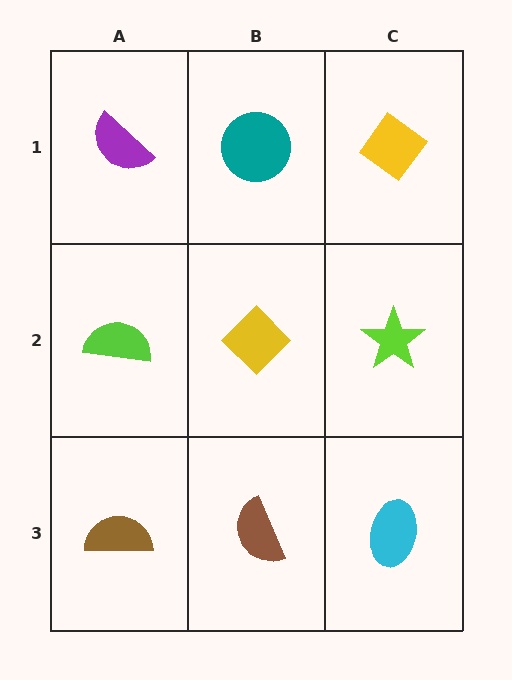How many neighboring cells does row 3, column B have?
3.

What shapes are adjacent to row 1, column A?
A lime semicircle (row 2, column A), a teal circle (row 1, column B).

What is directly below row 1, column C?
A lime star.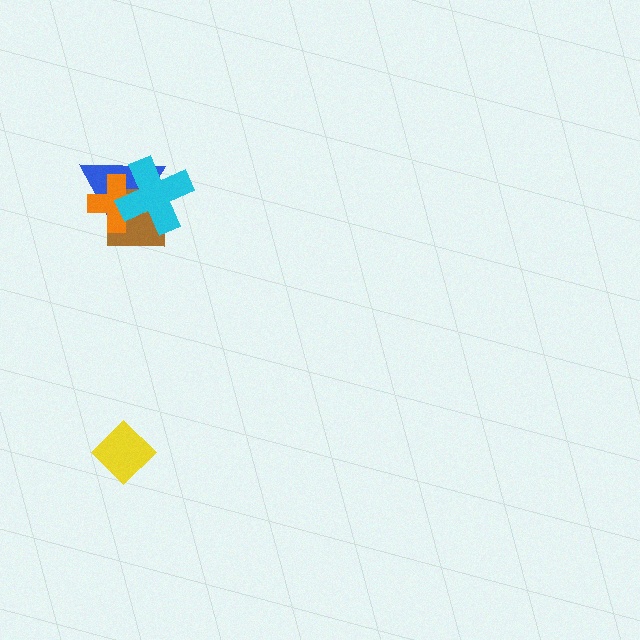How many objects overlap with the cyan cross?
3 objects overlap with the cyan cross.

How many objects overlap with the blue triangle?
3 objects overlap with the blue triangle.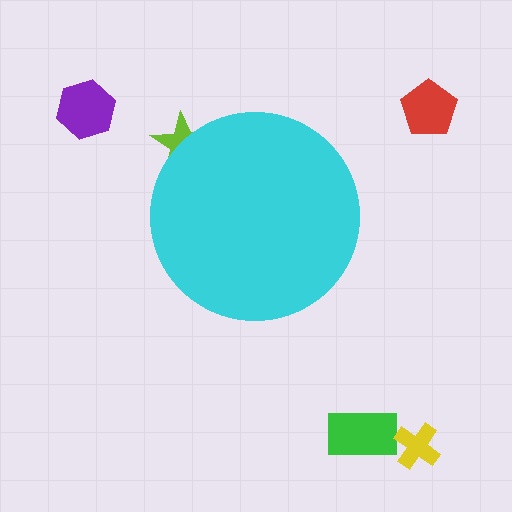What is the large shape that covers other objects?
A cyan circle.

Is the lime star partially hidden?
Yes, the lime star is partially hidden behind the cyan circle.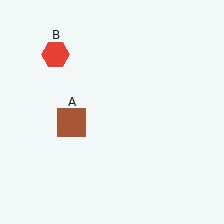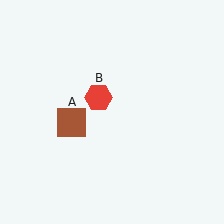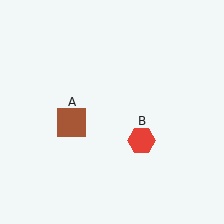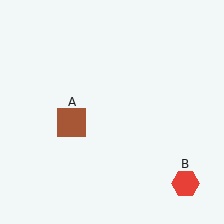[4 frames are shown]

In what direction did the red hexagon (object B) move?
The red hexagon (object B) moved down and to the right.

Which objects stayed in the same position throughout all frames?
Brown square (object A) remained stationary.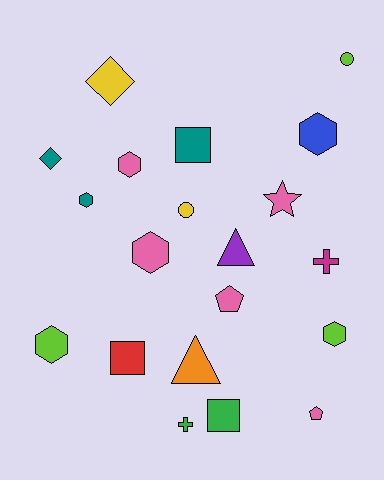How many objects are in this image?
There are 20 objects.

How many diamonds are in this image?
There are 2 diamonds.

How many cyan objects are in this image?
There are no cyan objects.